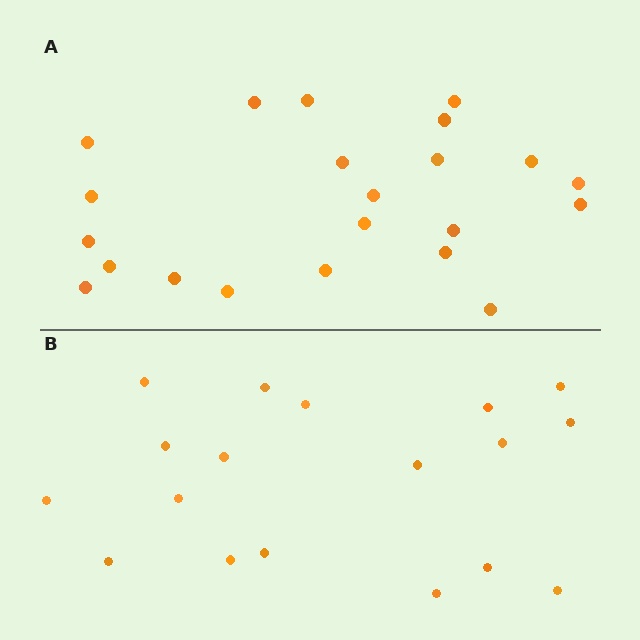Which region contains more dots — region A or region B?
Region A (the top region) has more dots.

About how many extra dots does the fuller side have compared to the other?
Region A has about 4 more dots than region B.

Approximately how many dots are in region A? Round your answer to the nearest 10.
About 20 dots. (The exact count is 22, which rounds to 20.)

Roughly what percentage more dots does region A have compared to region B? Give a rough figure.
About 20% more.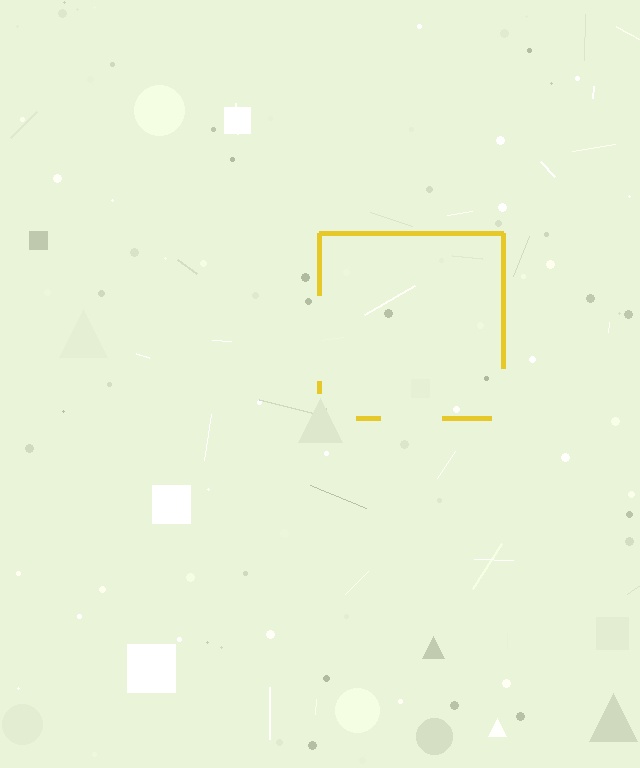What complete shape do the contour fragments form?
The contour fragments form a square.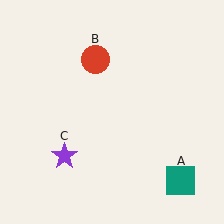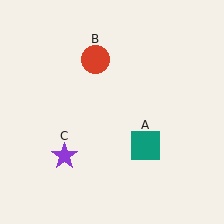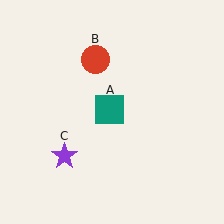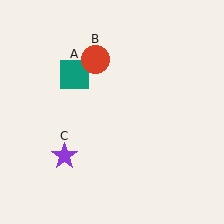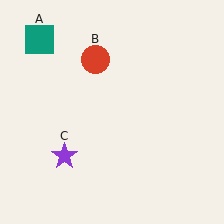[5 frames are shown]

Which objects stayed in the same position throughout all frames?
Red circle (object B) and purple star (object C) remained stationary.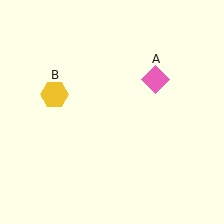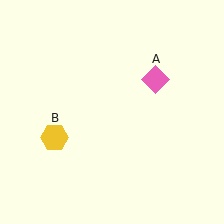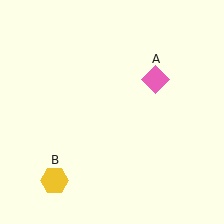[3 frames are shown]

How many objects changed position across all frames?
1 object changed position: yellow hexagon (object B).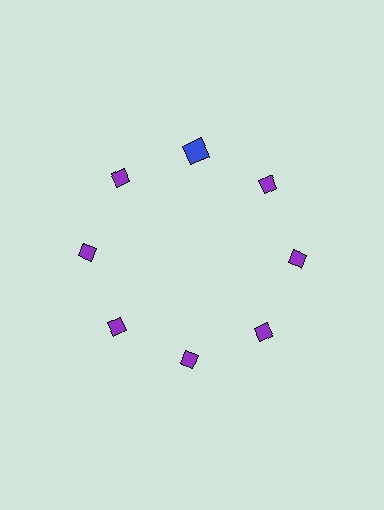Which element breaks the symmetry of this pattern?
The blue square at roughly the 12 o'clock position breaks the symmetry. All other shapes are purple diamonds.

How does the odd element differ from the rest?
It differs in both color (blue instead of purple) and shape (square instead of diamond).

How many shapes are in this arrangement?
There are 8 shapes arranged in a ring pattern.